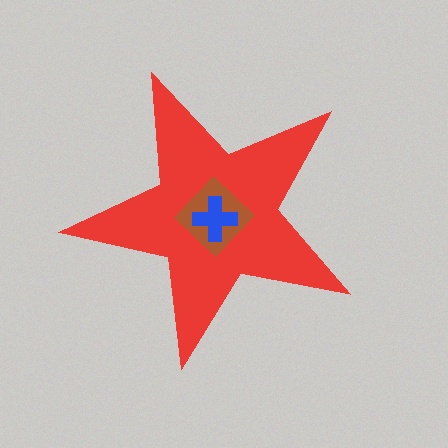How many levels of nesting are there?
3.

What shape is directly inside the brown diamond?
The blue cross.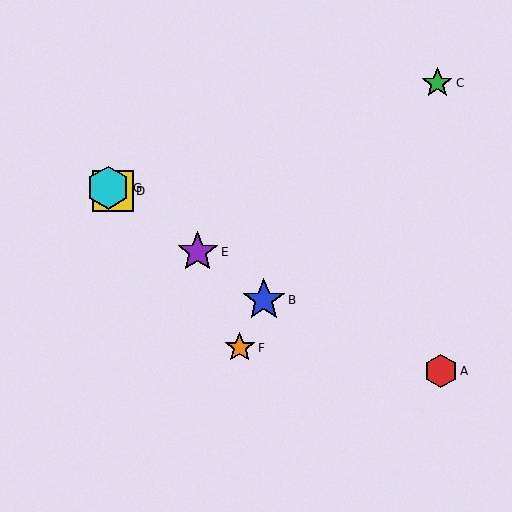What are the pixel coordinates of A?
Object A is at (441, 371).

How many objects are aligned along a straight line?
4 objects (B, D, E, G) are aligned along a straight line.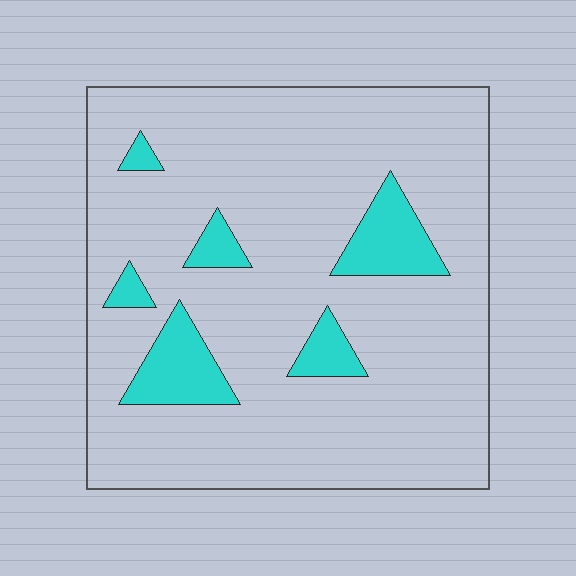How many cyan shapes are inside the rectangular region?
6.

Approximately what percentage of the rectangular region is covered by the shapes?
Approximately 15%.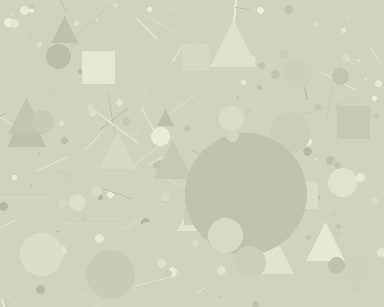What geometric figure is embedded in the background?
A circle is embedded in the background.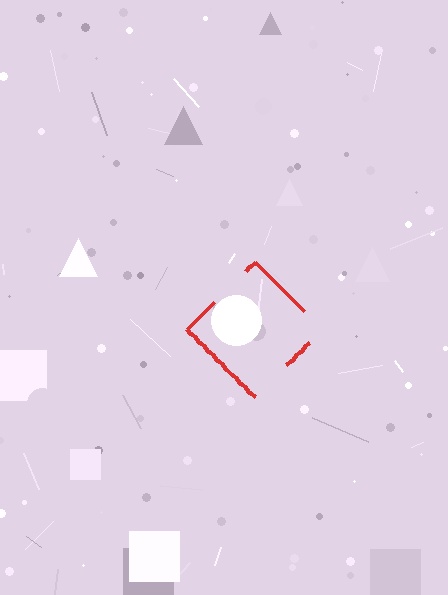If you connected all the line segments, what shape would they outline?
They would outline a diamond.